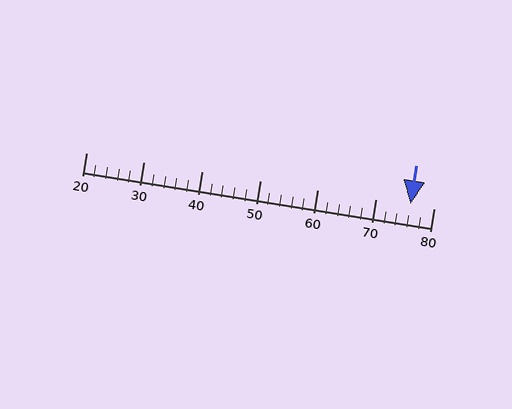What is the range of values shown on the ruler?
The ruler shows values from 20 to 80.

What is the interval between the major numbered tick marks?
The major tick marks are spaced 10 units apart.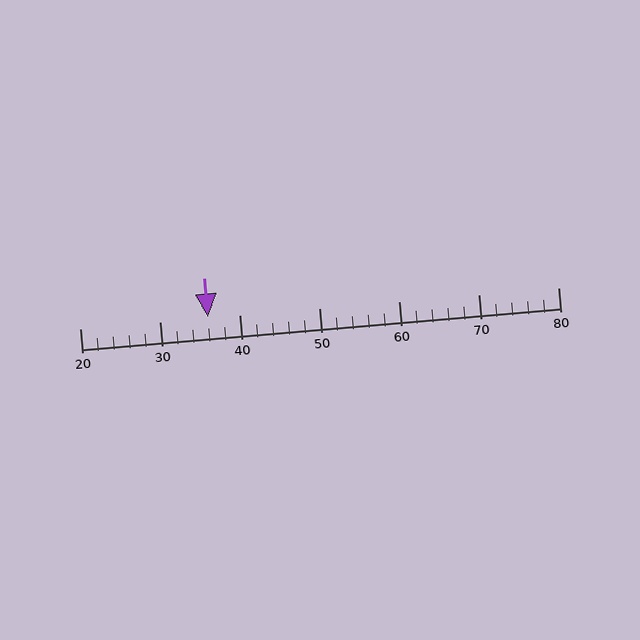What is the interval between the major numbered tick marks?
The major tick marks are spaced 10 units apart.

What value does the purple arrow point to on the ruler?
The purple arrow points to approximately 36.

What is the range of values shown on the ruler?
The ruler shows values from 20 to 80.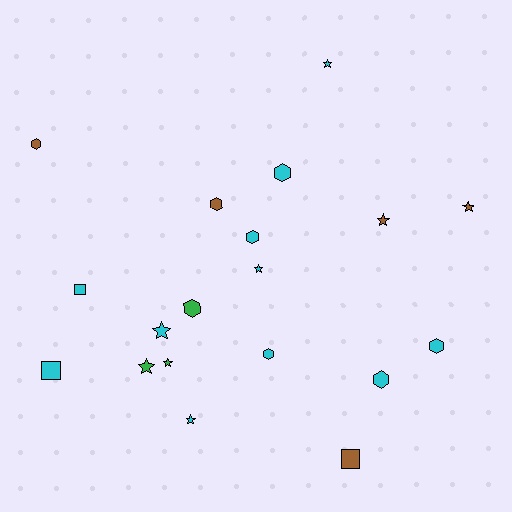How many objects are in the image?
There are 19 objects.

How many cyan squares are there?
There are 2 cyan squares.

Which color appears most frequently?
Cyan, with 11 objects.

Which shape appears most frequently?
Hexagon, with 8 objects.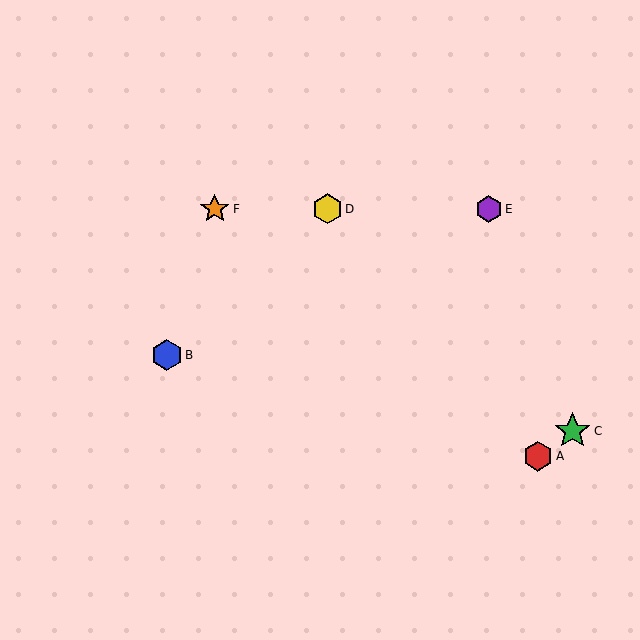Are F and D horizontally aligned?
Yes, both are at y≈209.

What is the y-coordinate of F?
Object F is at y≈209.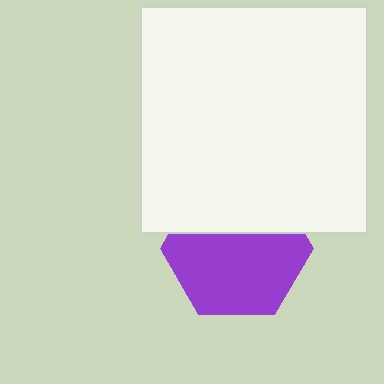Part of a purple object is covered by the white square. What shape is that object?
It is a hexagon.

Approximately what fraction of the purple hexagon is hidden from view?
Roughly 36% of the purple hexagon is hidden behind the white square.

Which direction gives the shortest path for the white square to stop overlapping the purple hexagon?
Moving up gives the shortest separation.